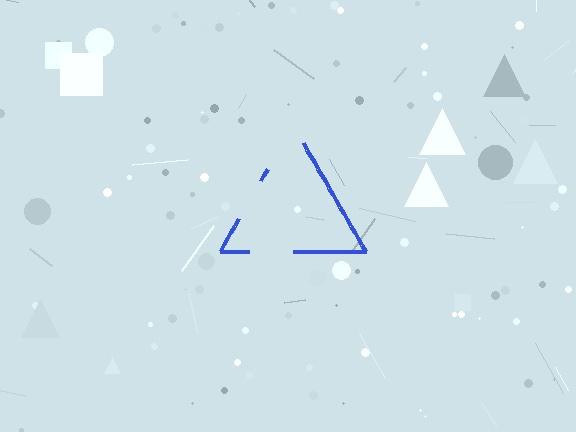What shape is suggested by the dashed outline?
The dashed outline suggests a triangle.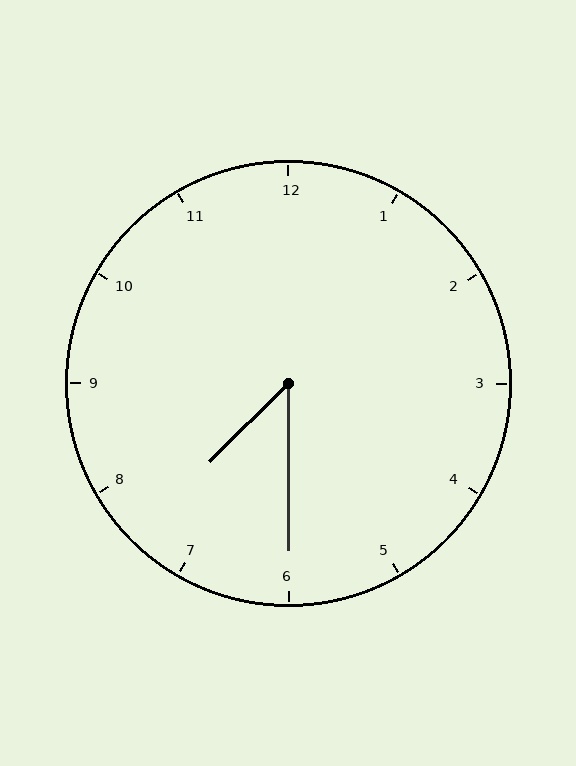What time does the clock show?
7:30.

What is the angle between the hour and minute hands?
Approximately 45 degrees.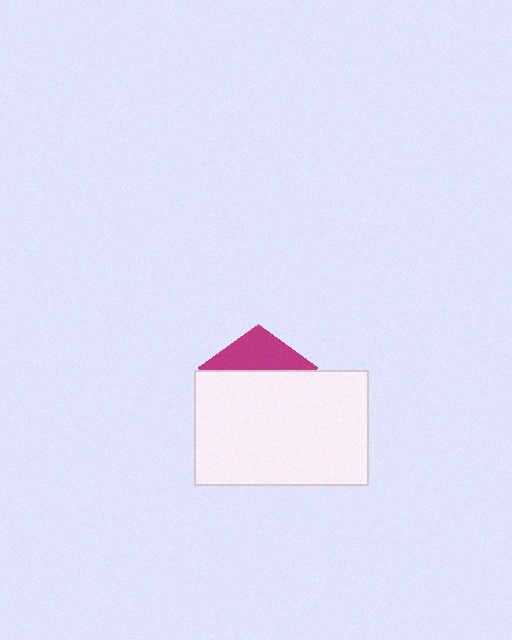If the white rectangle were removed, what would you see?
You would see the complete magenta pentagon.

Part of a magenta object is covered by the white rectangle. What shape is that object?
It is a pentagon.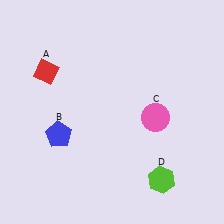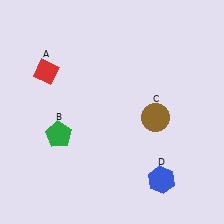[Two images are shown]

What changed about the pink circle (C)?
In Image 1, C is pink. In Image 2, it changed to brown.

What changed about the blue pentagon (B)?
In Image 1, B is blue. In Image 2, it changed to green.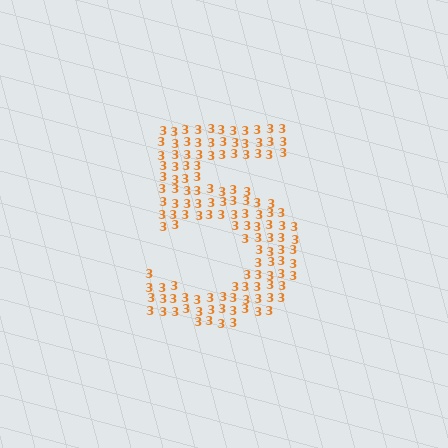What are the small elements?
The small elements are digit 3's.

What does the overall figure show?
The overall figure shows the digit 5.